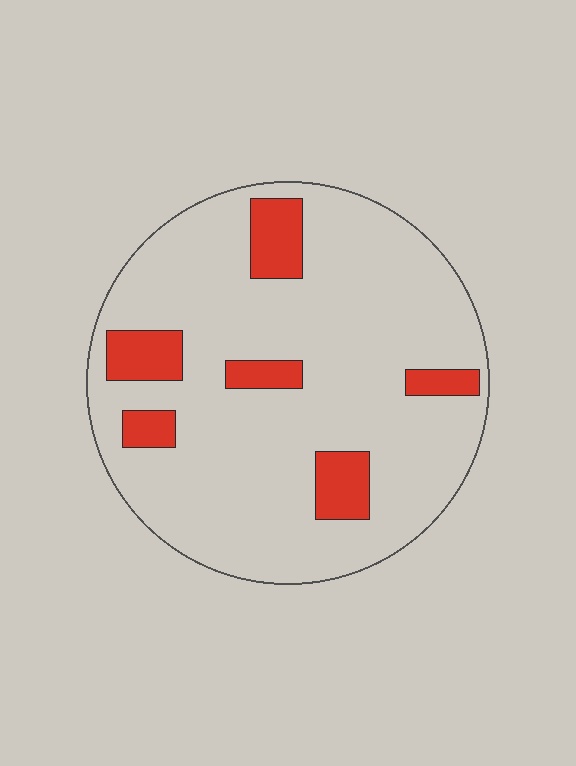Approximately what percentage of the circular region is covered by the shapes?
Approximately 15%.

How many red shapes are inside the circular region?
6.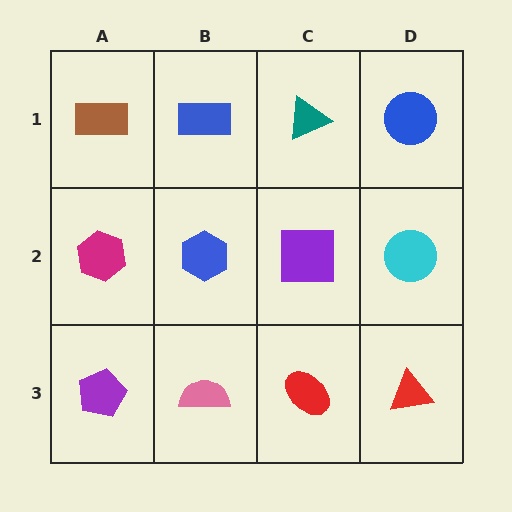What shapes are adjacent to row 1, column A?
A magenta hexagon (row 2, column A), a blue rectangle (row 1, column B).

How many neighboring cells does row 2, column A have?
3.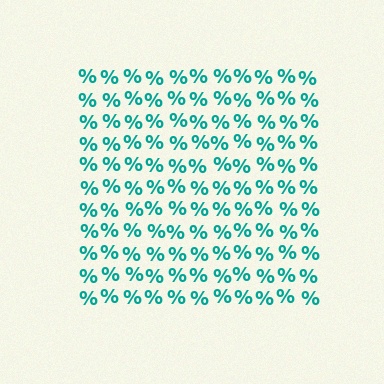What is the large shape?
The large shape is a square.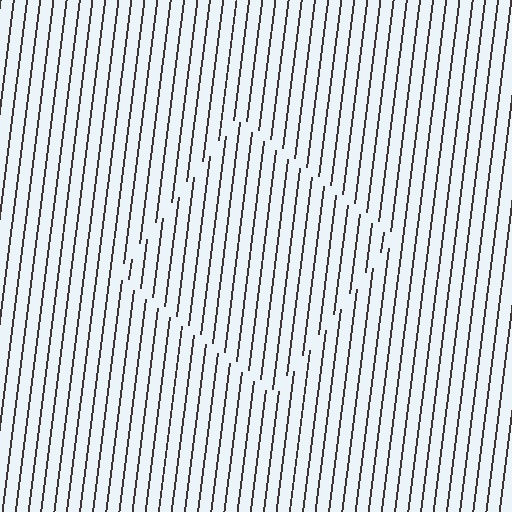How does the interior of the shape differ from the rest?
The interior of the shape contains the same grating, shifted by half a period — the contour is defined by the phase discontinuity where line-ends from the inner and outer gratings abut.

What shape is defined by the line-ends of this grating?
An illusory square. The interior of the shape contains the same grating, shifted by half a period — the contour is defined by the phase discontinuity where line-ends from the inner and outer gratings abut.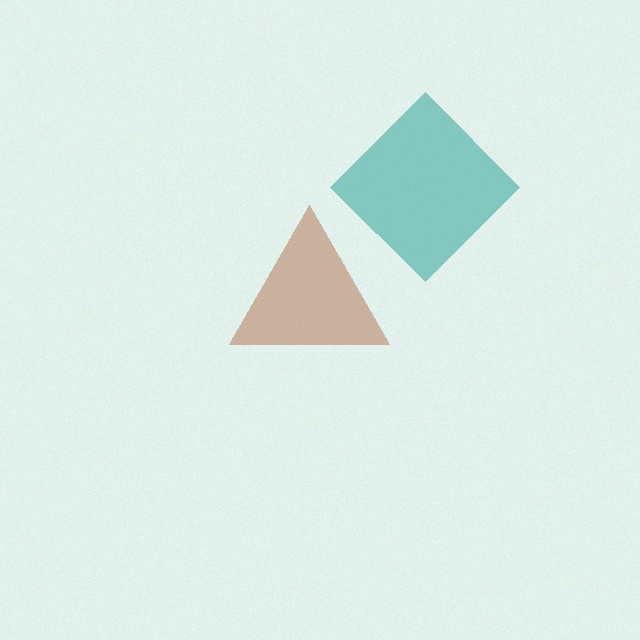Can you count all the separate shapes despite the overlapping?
Yes, there are 2 separate shapes.